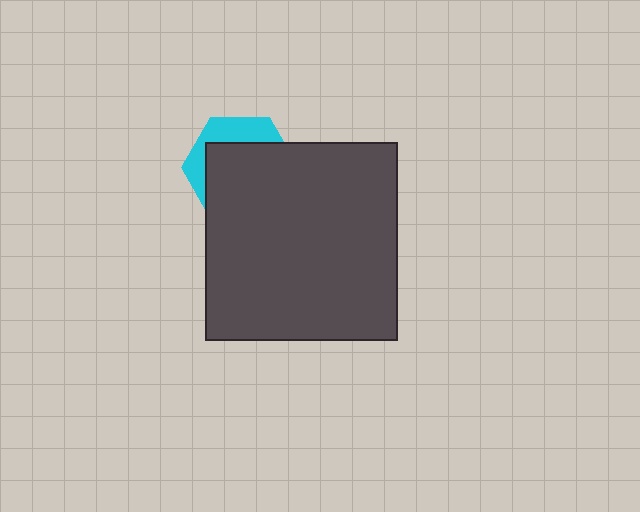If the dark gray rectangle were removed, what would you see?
You would see the complete cyan hexagon.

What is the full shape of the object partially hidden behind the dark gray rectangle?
The partially hidden object is a cyan hexagon.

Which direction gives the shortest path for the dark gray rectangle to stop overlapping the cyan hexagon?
Moving down gives the shortest separation.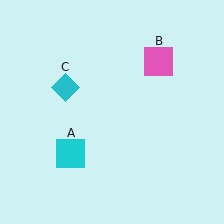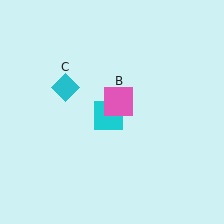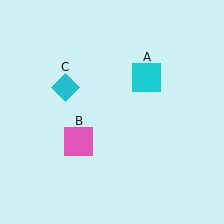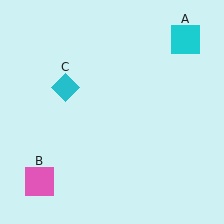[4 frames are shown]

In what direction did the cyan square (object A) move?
The cyan square (object A) moved up and to the right.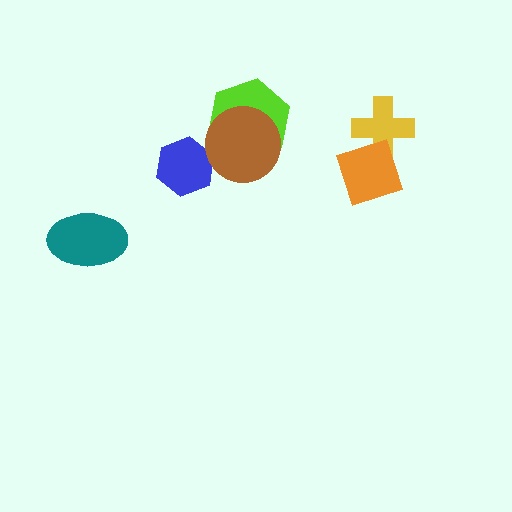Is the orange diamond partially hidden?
No, no other shape covers it.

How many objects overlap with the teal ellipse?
0 objects overlap with the teal ellipse.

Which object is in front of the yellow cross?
The orange diamond is in front of the yellow cross.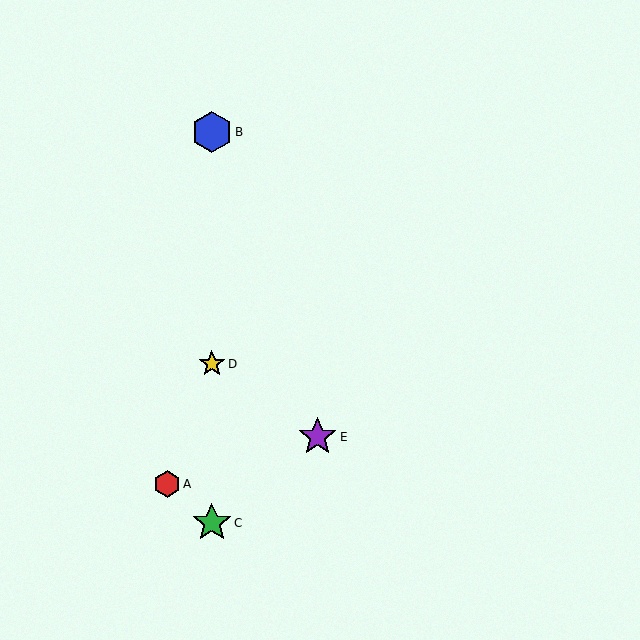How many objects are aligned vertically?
3 objects (B, C, D) are aligned vertically.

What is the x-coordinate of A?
Object A is at x≈167.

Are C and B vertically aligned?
Yes, both are at x≈212.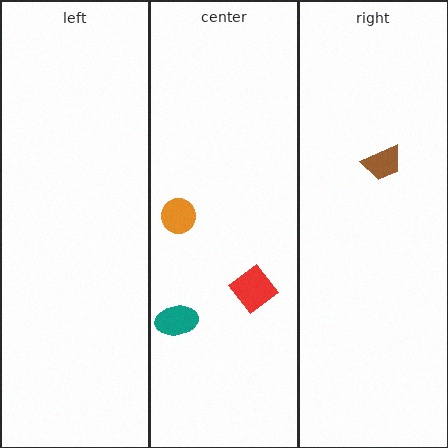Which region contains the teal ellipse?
The center region.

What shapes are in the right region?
The brown trapezoid.